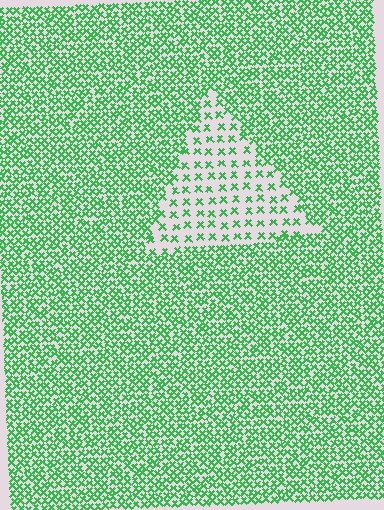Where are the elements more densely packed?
The elements are more densely packed outside the triangle boundary.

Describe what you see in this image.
The image contains small green elements arranged at two different densities. A triangle-shaped region is visible where the elements are less densely packed than the surrounding area.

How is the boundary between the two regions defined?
The boundary is defined by a change in element density (approximately 2.5x ratio). All elements are the same color, size, and shape.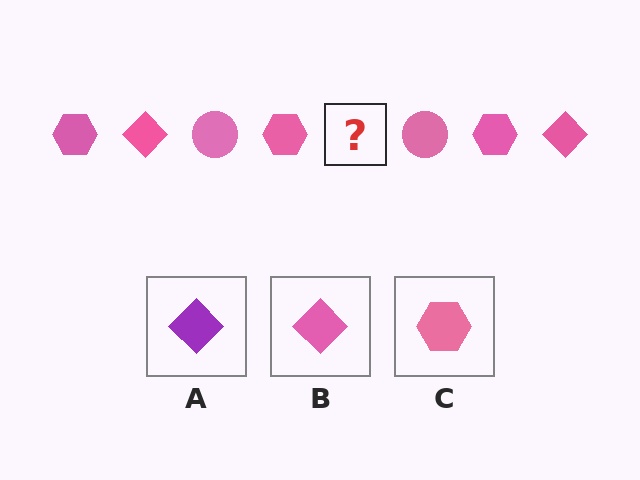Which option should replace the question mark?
Option B.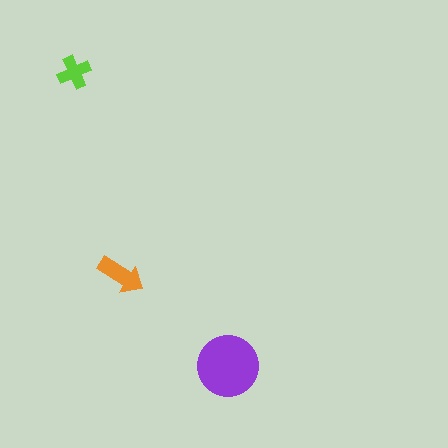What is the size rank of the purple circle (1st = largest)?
1st.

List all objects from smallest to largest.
The lime cross, the orange arrow, the purple circle.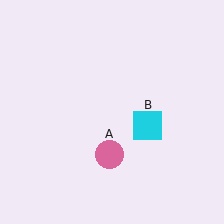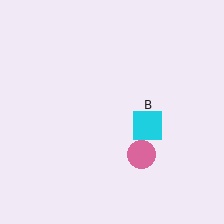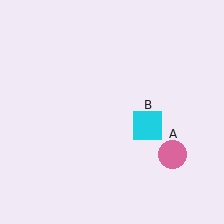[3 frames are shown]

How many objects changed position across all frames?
1 object changed position: pink circle (object A).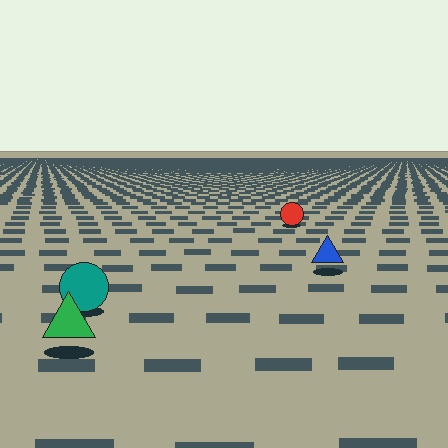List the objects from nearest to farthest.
From nearest to farthest: the green triangle, the teal circle, the blue triangle, the red circle.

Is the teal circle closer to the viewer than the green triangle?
No. The green triangle is closer — you can tell from the texture gradient: the ground texture is coarser near it.